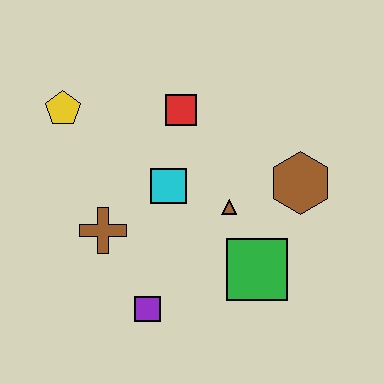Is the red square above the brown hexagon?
Yes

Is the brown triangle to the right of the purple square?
Yes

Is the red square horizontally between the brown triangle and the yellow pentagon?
Yes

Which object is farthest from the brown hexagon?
The yellow pentagon is farthest from the brown hexagon.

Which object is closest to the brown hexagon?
The brown triangle is closest to the brown hexagon.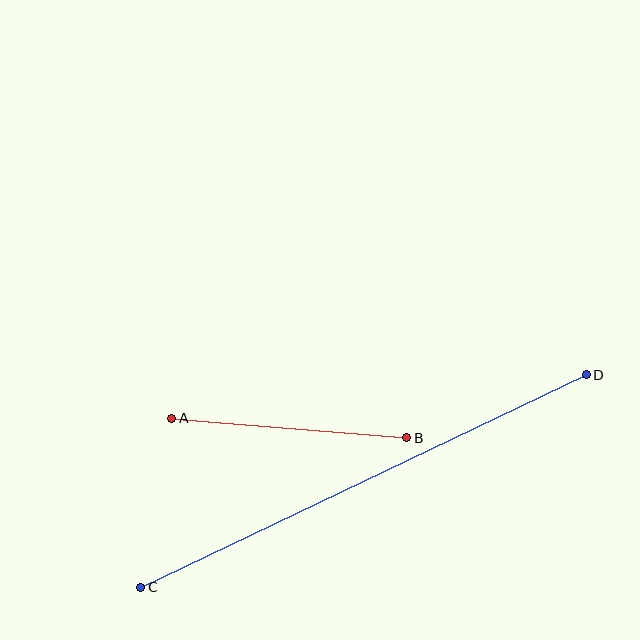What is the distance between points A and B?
The distance is approximately 236 pixels.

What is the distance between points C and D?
The distance is approximately 494 pixels.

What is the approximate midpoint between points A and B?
The midpoint is at approximately (289, 428) pixels.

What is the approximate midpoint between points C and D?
The midpoint is at approximately (363, 481) pixels.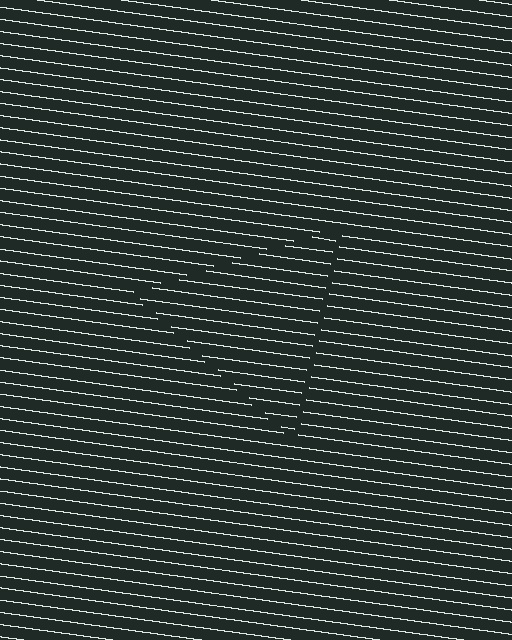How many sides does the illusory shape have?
3 sides — the line-ends trace a triangle.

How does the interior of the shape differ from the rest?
The interior of the shape contains the same grating, shifted by half a period — the contour is defined by the phase discontinuity where line-ends from the inner and outer gratings abut.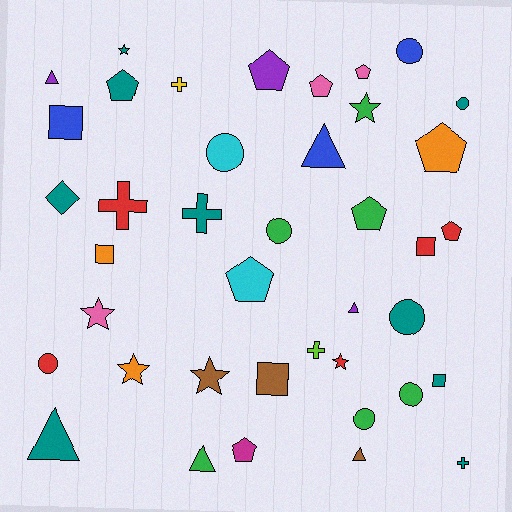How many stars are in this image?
There are 6 stars.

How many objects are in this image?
There are 40 objects.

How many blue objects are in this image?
There are 3 blue objects.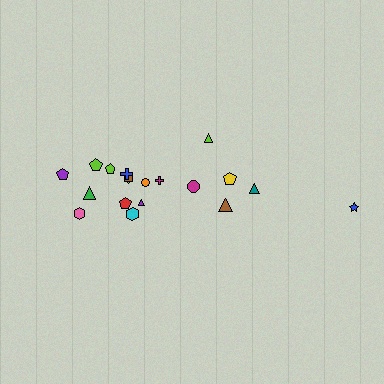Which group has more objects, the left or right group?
The left group.